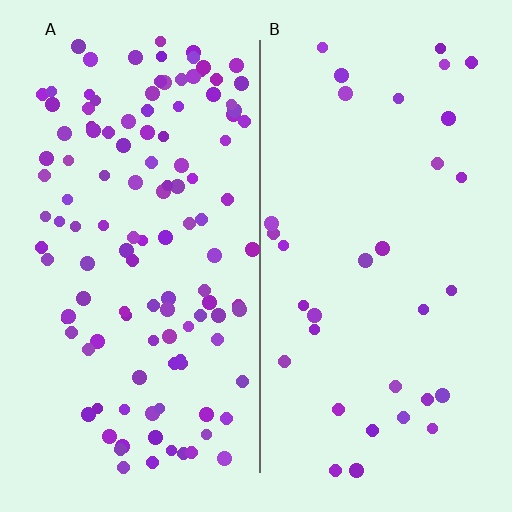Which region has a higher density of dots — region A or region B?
A (the left).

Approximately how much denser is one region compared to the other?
Approximately 3.6× — region A over region B.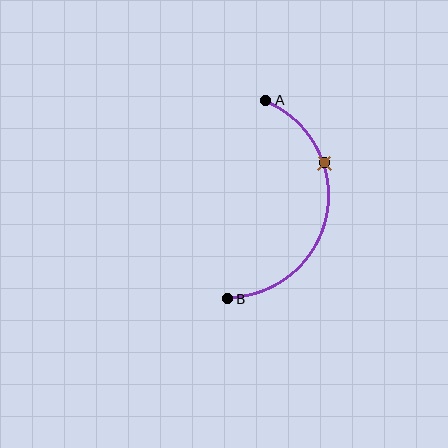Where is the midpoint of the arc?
The arc midpoint is the point on the curve farthest from the straight line joining A and B. It sits to the right of that line.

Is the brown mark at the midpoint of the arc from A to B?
No. The brown mark lies on the arc but is closer to endpoint A. The arc midpoint would be at the point on the curve equidistant along the arc from both A and B.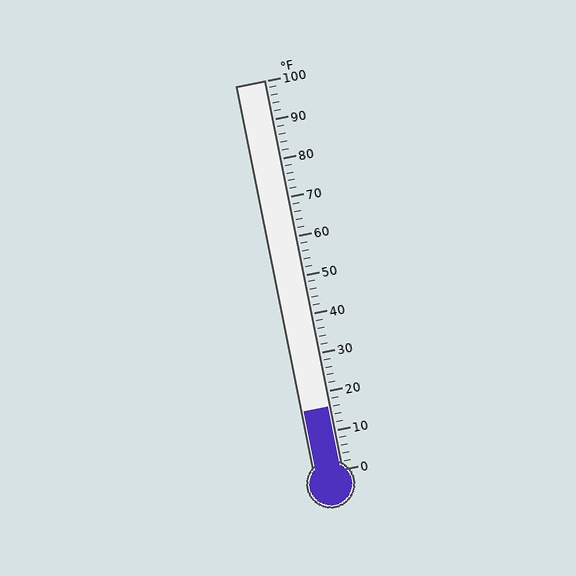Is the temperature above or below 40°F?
The temperature is below 40°F.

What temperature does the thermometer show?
The thermometer shows approximately 16°F.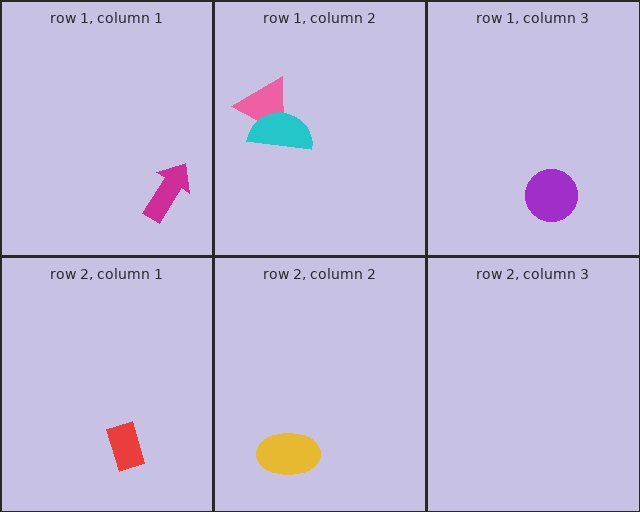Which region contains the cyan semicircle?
The row 1, column 2 region.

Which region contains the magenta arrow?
The row 1, column 1 region.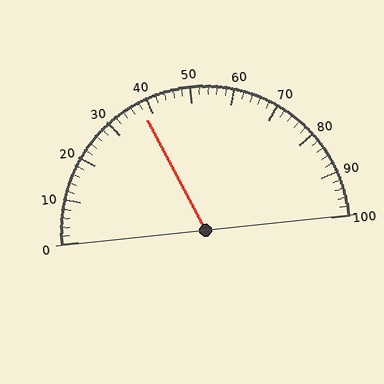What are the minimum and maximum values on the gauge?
The gauge ranges from 0 to 100.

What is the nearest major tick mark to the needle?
The nearest major tick mark is 40.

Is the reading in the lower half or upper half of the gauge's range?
The reading is in the lower half of the range (0 to 100).